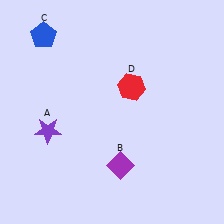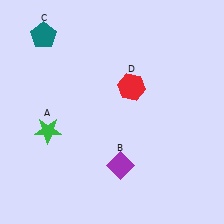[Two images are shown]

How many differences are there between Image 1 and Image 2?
There are 2 differences between the two images.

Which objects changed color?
A changed from purple to green. C changed from blue to teal.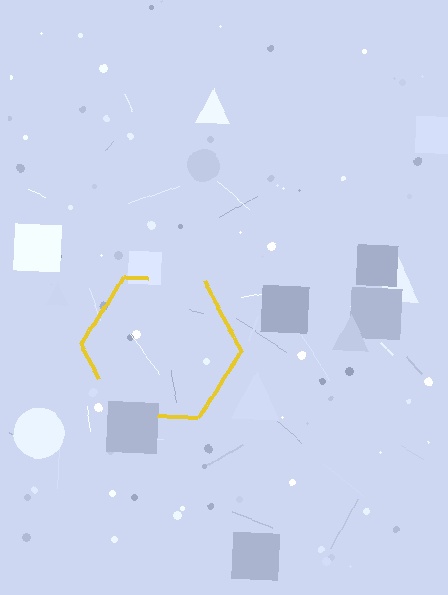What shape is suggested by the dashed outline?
The dashed outline suggests a hexagon.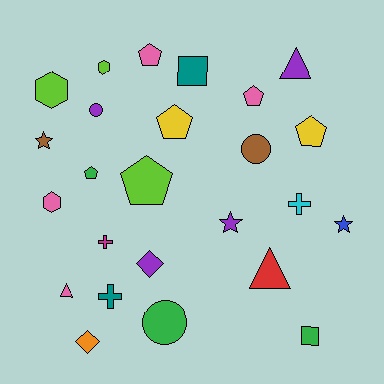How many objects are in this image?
There are 25 objects.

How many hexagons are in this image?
There are 3 hexagons.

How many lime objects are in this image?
There are 3 lime objects.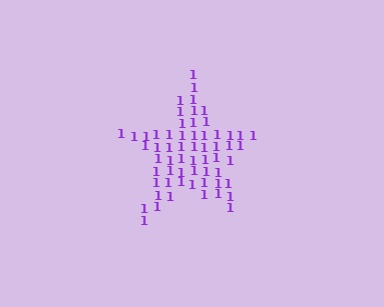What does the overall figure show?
The overall figure shows a star.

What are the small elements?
The small elements are digit 1's.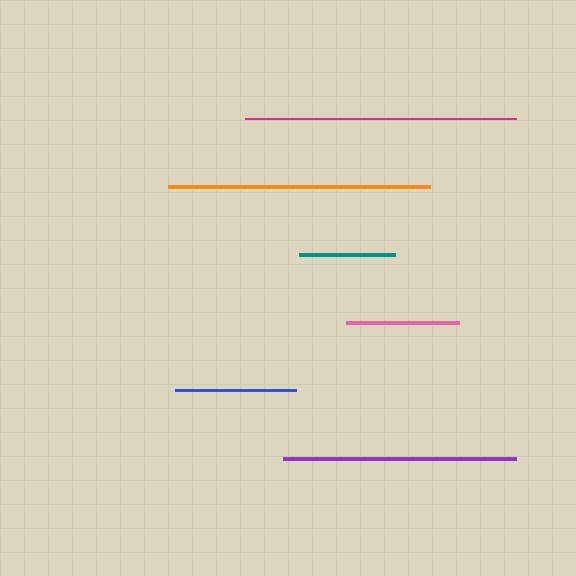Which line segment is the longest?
The magenta line is the longest at approximately 271 pixels.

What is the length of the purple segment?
The purple segment is approximately 234 pixels long.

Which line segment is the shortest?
The teal line is the shortest at approximately 95 pixels.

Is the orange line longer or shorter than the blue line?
The orange line is longer than the blue line.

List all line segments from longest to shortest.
From longest to shortest: magenta, orange, purple, blue, pink, teal.